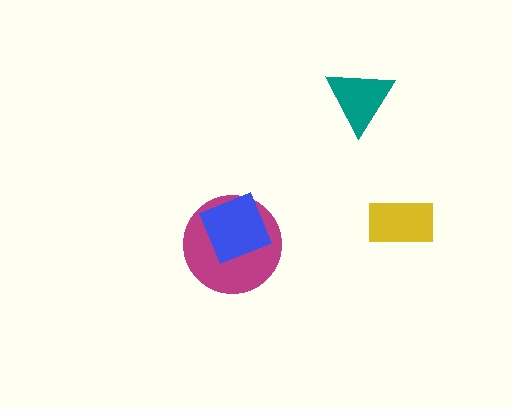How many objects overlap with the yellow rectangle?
0 objects overlap with the yellow rectangle.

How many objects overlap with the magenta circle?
1 object overlaps with the magenta circle.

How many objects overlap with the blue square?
1 object overlaps with the blue square.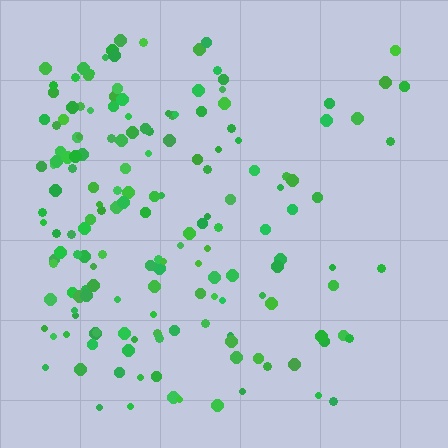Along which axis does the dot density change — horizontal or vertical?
Horizontal.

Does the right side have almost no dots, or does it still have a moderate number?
Still a moderate number, just noticeably fewer than the left.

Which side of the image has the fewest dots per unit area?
The right.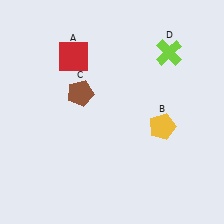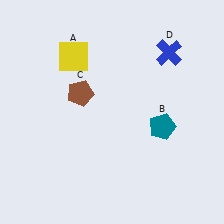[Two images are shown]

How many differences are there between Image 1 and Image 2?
There are 3 differences between the two images.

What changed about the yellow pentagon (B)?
In Image 1, B is yellow. In Image 2, it changed to teal.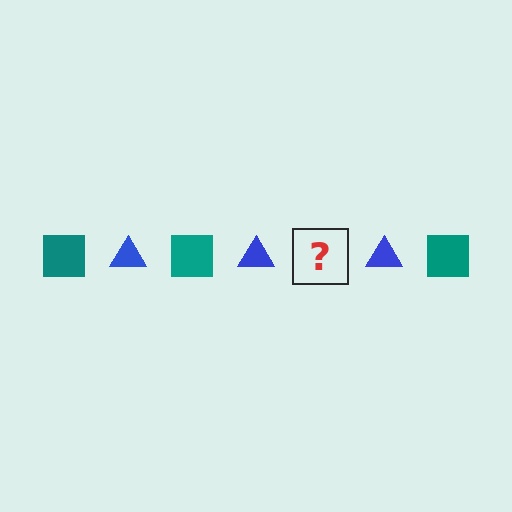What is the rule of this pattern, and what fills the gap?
The rule is that the pattern alternates between teal square and blue triangle. The gap should be filled with a teal square.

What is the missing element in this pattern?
The missing element is a teal square.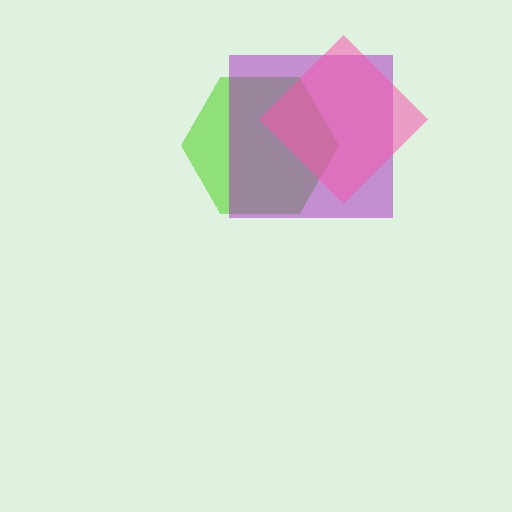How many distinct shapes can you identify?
There are 3 distinct shapes: a lime hexagon, a purple square, a pink diamond.